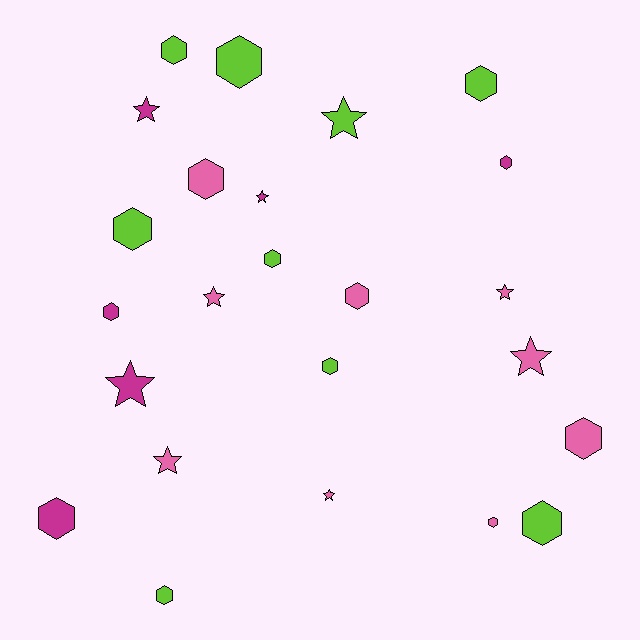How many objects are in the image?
There are 24 objects.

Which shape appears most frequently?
Hexagon, with 15 objects.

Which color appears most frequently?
Lime, with 9 objects.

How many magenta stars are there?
There are 3 magenta stars.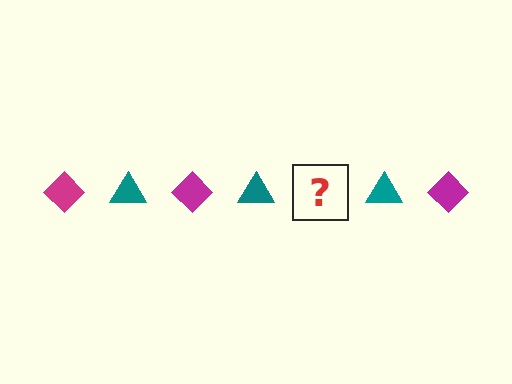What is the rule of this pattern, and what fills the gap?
The rule is that the pattern alternates between magenta diamond and teal triangle. The gap should be filled with a magenta diamond.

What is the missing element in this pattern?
The missing element is a magenta diamond.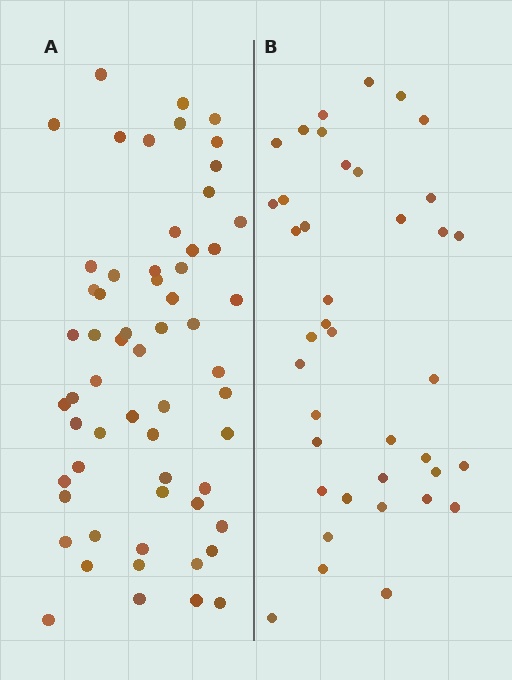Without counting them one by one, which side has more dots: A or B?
Region A (the left region) has more dots.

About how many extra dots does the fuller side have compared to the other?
Region A has approximately 20 more dots than region B.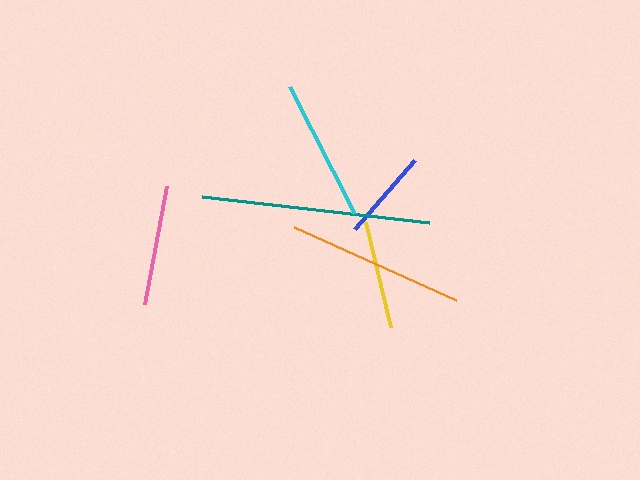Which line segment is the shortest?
The blue line is the shortest at approximately 91 pixels.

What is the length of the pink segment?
The pink segment is approximately 121 pixels long.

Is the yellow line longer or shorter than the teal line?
The teal line is longer than the yellow line.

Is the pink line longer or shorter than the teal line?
The teal line is longer than the pink line.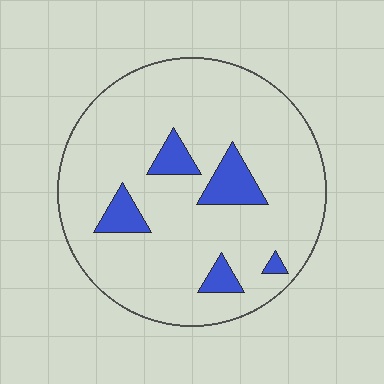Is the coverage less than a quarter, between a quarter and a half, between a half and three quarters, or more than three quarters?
Less than a quarter.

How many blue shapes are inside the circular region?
5.